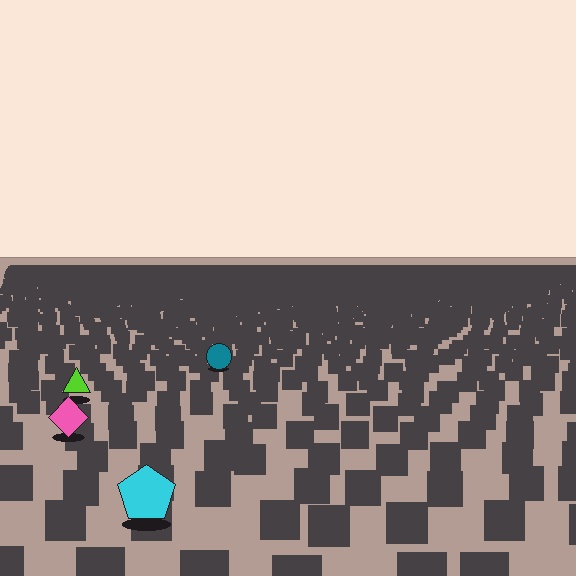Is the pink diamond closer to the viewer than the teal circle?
Yes. The pink diamond is closer — you can tell from the texture gradient: the ground texture is coarser near it.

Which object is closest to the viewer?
The cyan pentagon is closest. The texture marks near it are larger and more spread out.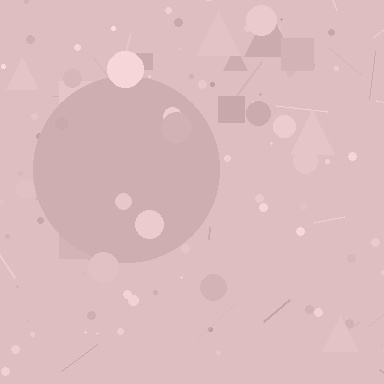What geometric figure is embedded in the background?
A circle is embedded in the background.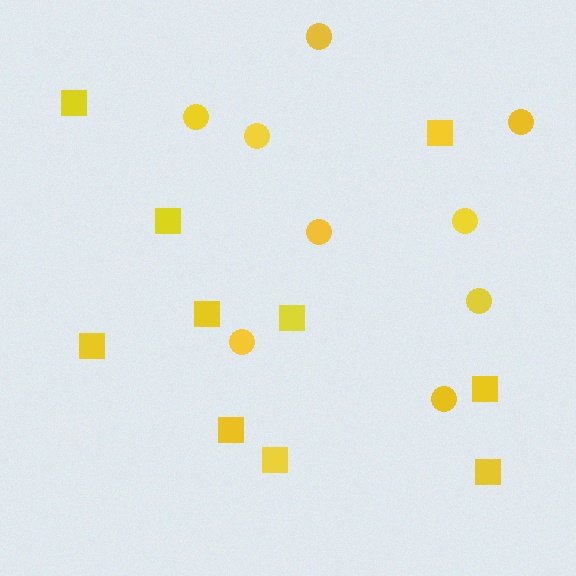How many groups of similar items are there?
There are 2 groups: one group of squares (10) and one group of circles (9).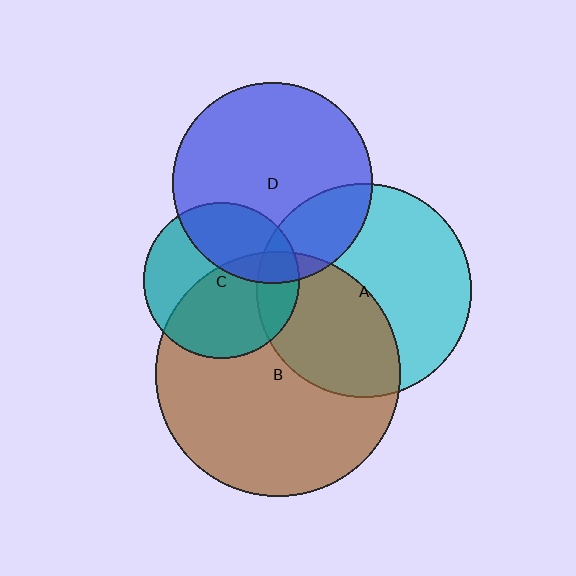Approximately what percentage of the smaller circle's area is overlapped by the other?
Approximately 40%.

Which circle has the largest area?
Circle B (brown).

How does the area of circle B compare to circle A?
Approximately 1.3 times.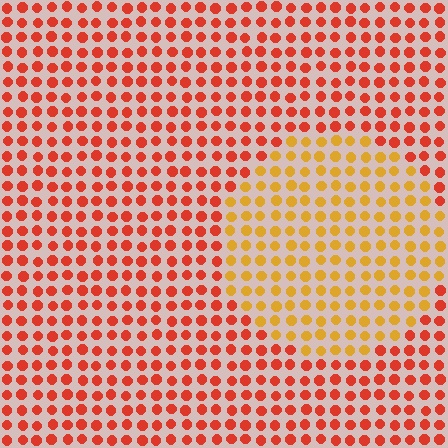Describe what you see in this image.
The image is filled with small red elements in a uniform arrangement. A circle-shaped region is visible where the elements are tinted to a slightly different hue, forming a subtle color boundary.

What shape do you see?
I see a circle.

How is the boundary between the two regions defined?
The boundary is defined purely by a slight shift in hue (about 36 degrees). Spacing, size, and orientation are identical on both sides.